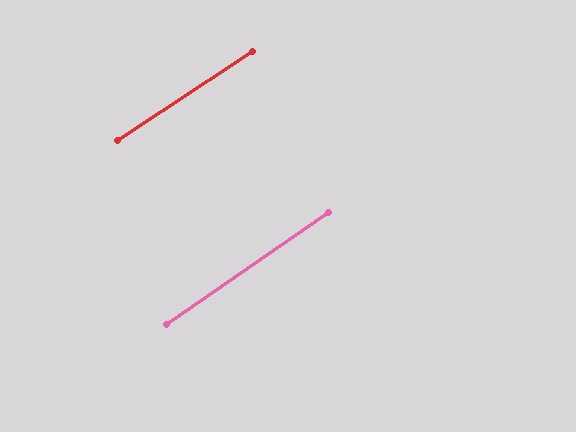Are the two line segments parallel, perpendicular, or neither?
Parallel — their directions differ by only 1.1°.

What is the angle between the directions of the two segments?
Approximately 1 degree.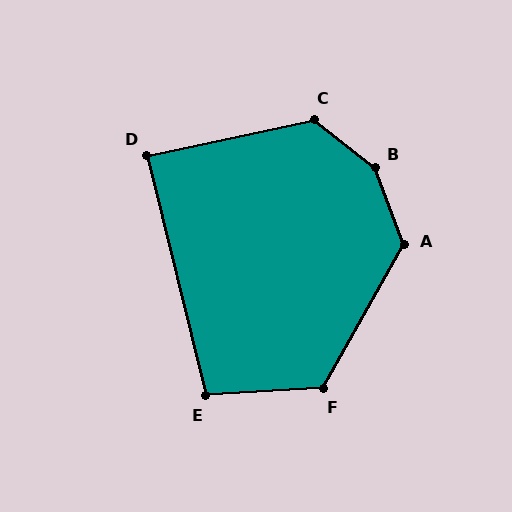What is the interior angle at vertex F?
Approximately 123 degrees (obtuse).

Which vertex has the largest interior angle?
B, at approximately 149 degrees.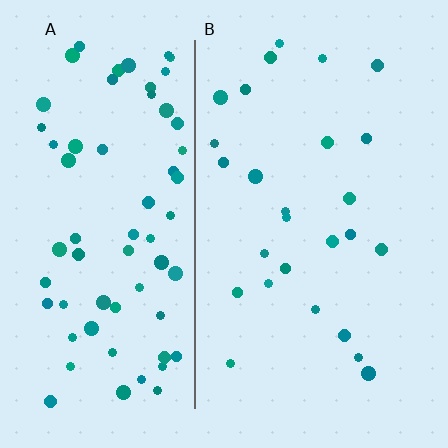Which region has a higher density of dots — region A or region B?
A (the left).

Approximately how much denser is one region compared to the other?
Approximately 2.6× — region A over region B.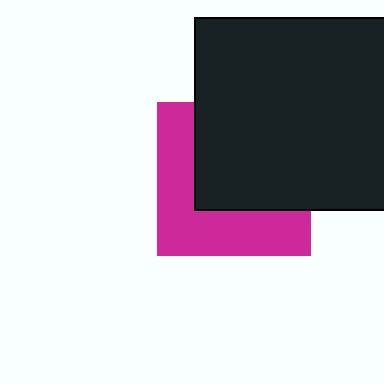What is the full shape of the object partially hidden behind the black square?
The partially hidden object is a magenta square.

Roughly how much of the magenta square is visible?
About half of it is visible (roughly 45%).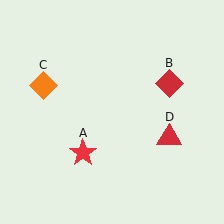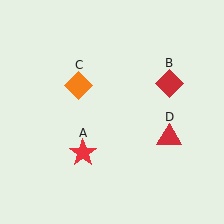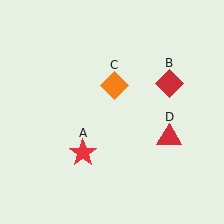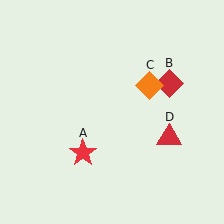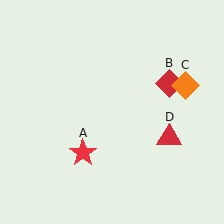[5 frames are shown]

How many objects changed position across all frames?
1 object changed position: orange diamond (object C).